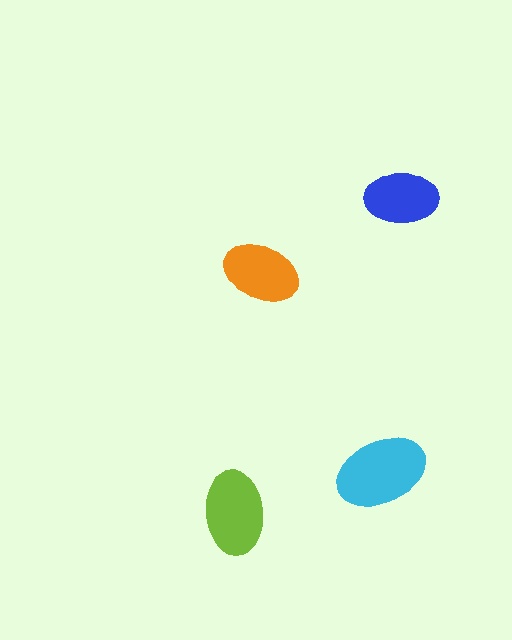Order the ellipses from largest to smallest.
the cyan one, the lime one, the orange one, the blue one.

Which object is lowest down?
The lime ellipse is bottommost.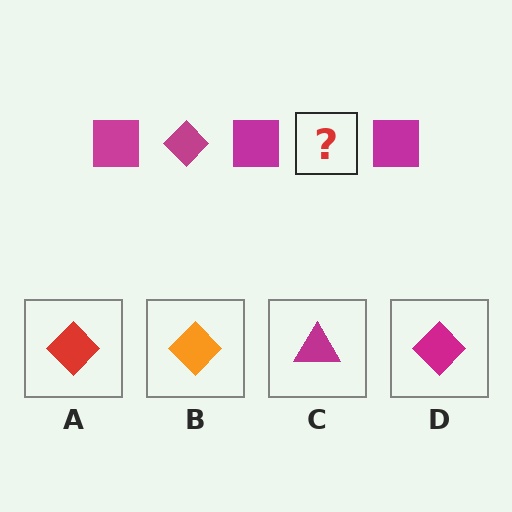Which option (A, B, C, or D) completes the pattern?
D.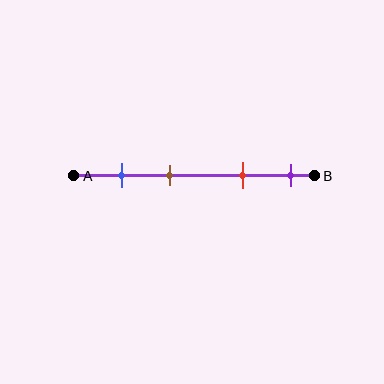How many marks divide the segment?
There are 4 marks dividing the segment.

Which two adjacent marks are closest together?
The blue and brown marks are the closest adjacent pair.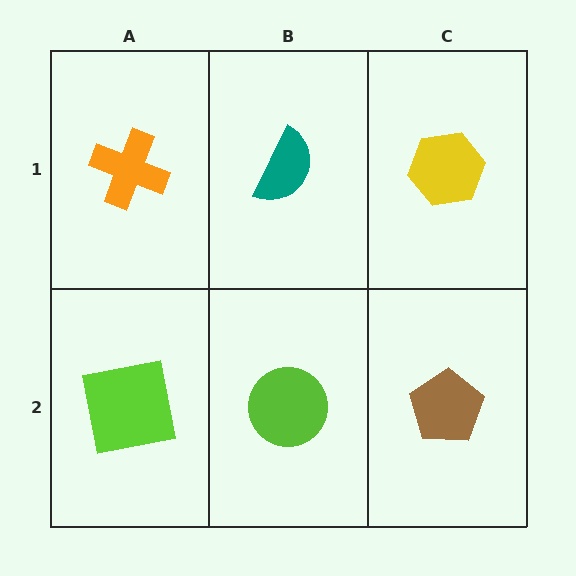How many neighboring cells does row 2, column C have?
2.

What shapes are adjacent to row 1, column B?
A lime circle (row 2, column B), an orange cross (row 1, column A), a yellow hexagon (row 1, column C).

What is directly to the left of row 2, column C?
A lime circle.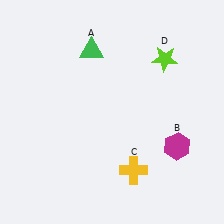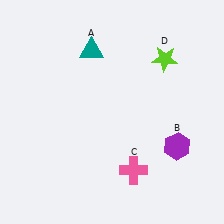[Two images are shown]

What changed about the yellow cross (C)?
In Image 1, C is yellow. In Image 2, it changed to pink.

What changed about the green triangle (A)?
In Image 1, A is green. In Image 2, it changed to teal.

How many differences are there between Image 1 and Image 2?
There are 3 differences between the two images.